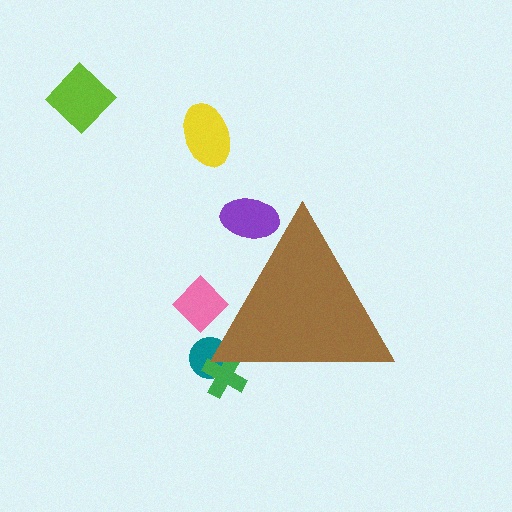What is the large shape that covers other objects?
A brown triangle.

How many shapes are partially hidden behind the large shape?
4 shapes are partially hidden.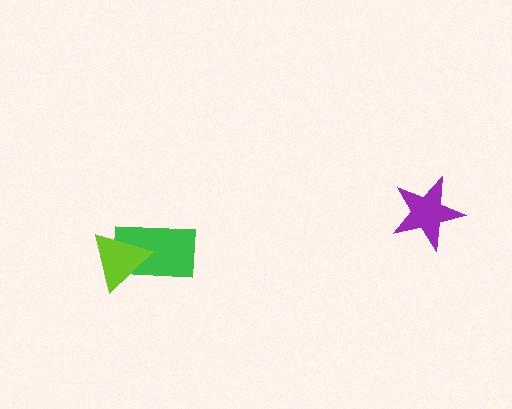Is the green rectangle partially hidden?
Yes, it is partially covered by another shape.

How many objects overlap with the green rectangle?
1 object overlaps with the green rectangle.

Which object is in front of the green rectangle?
The lime triangle is in front of the green rectangle.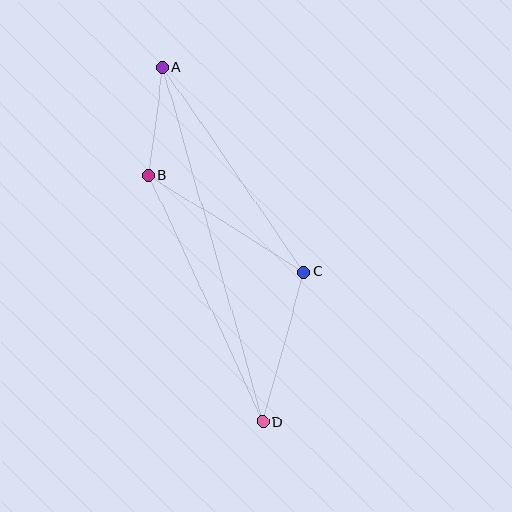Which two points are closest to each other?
Points A and B are closest to each other.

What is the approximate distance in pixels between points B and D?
The distance between B and D is approximately 272 pixels.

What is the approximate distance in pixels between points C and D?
The distance between C and D is approximately 156 pixels.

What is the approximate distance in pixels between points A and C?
The distance between A and C is approximately 249 pixels.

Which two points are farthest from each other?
Points A and D are farthest from each other.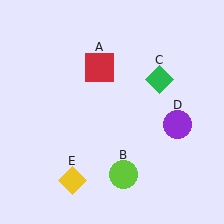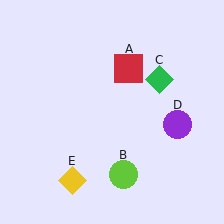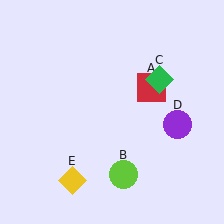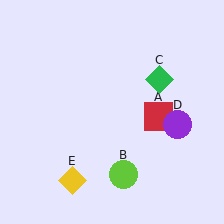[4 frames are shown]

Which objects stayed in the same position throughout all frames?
Lime circle (object B) and green diamond (object C) and purple circle (object D) and yellow diamond (object E) remained stationary.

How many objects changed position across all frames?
1 object changed position: red square (object A).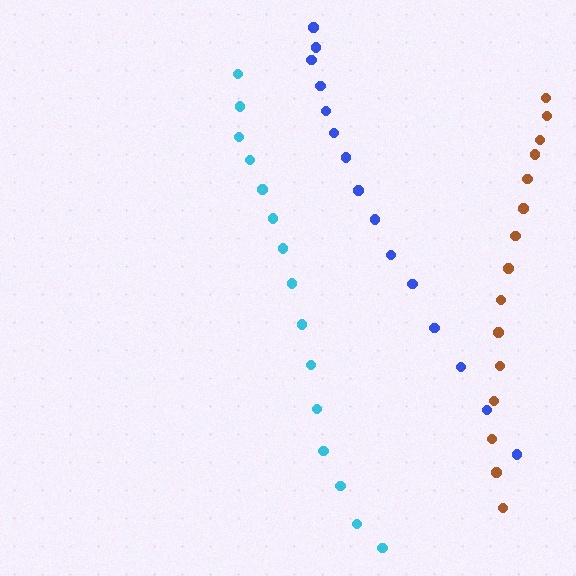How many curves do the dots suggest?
There are 3 distinct paths.